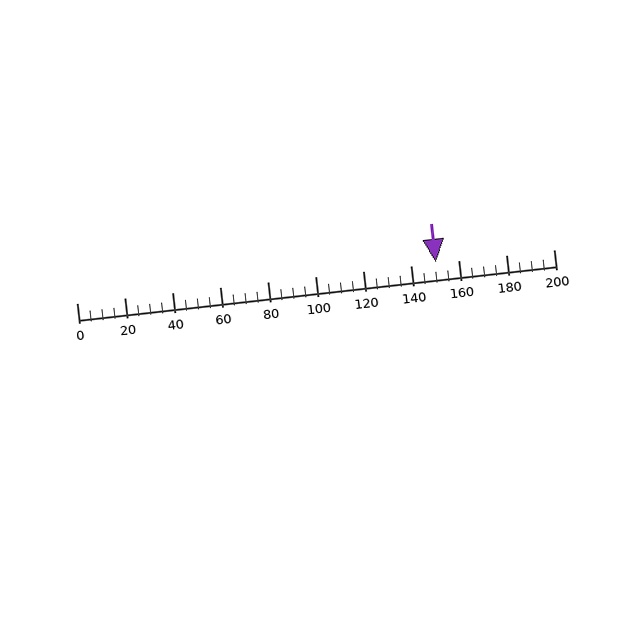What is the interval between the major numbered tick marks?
The major tick marks are spaced 20 units apart.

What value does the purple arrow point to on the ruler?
The purple arrow points to approximately 150.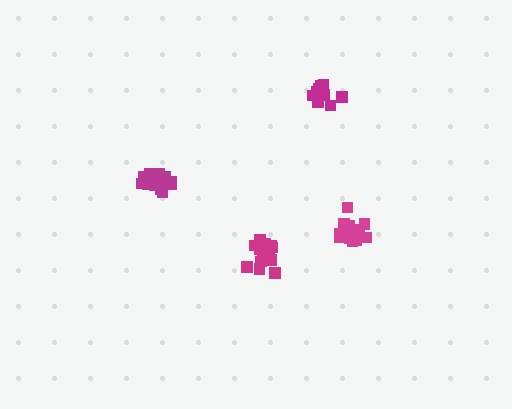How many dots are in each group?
Group 1: 17 dots, Group 2: 15 dots, Group 3: 14 dots, Group 4: 13 dots (59 total).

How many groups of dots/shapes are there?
There are 4 groups.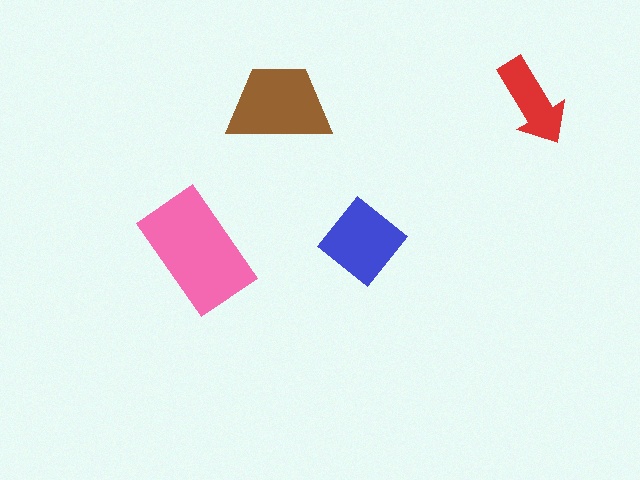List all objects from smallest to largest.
The red arrow, the blue diamond, the brown trapezoid, the pink rectangle.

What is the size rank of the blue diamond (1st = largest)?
3rd.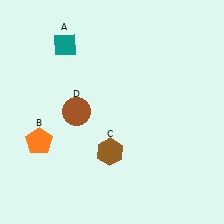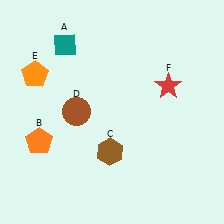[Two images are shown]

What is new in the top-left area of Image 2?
An orange pentagon (E) was added in the top-left area of Image 2.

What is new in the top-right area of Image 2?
A red star (F) was added in the top-right area of Image 2.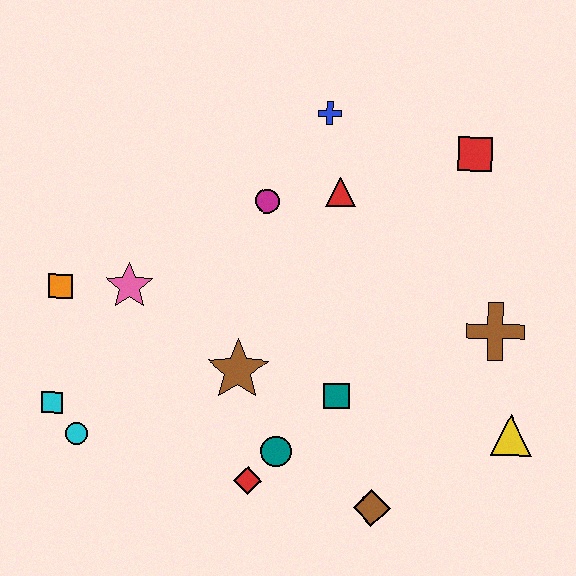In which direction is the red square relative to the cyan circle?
The red square is to the right of the cyan circle.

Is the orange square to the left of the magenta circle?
Yes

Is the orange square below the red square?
Yes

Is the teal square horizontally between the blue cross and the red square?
Yes